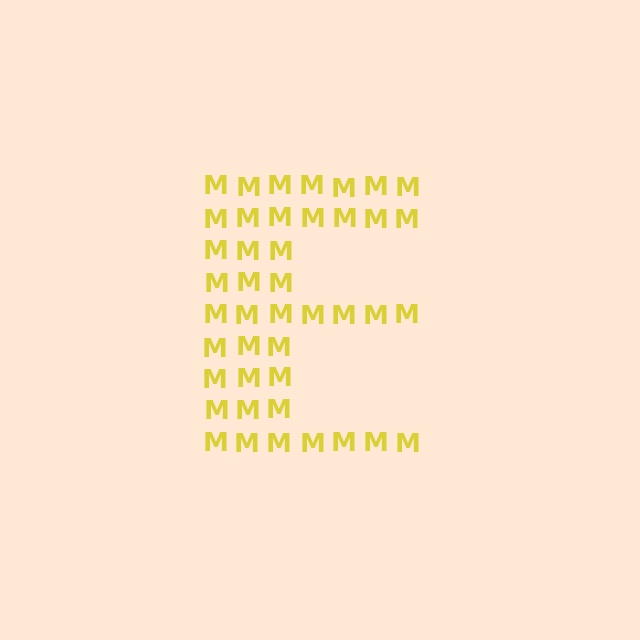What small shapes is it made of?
It is made of small letter M's.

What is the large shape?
The large shape is the letter E.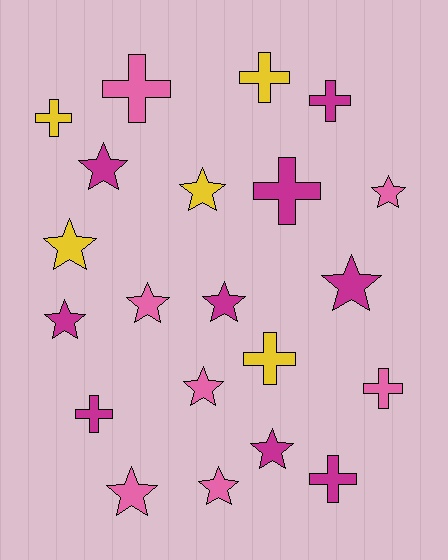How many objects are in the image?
There are 21 objects.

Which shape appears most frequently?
Star, with 12 objects.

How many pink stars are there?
There are 5 pink stars.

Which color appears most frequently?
Magenta, with 9 objects.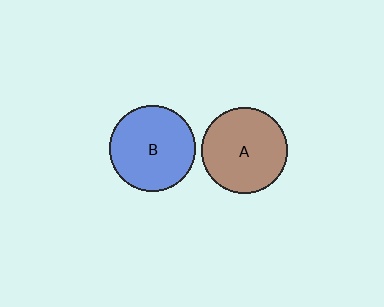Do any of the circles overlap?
No, none of the circles overlap.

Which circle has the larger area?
Circle B (blue).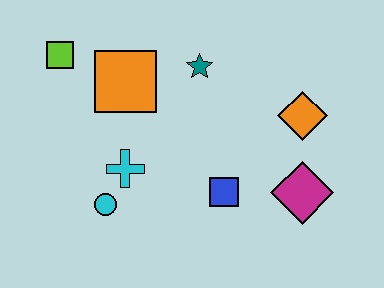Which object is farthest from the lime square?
The magenta diamond is farthest from the lime square.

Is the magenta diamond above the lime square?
No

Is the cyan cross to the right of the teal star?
No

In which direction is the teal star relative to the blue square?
The teal star is above the blue square.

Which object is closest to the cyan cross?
The cyan circle is closest to the cyan cross.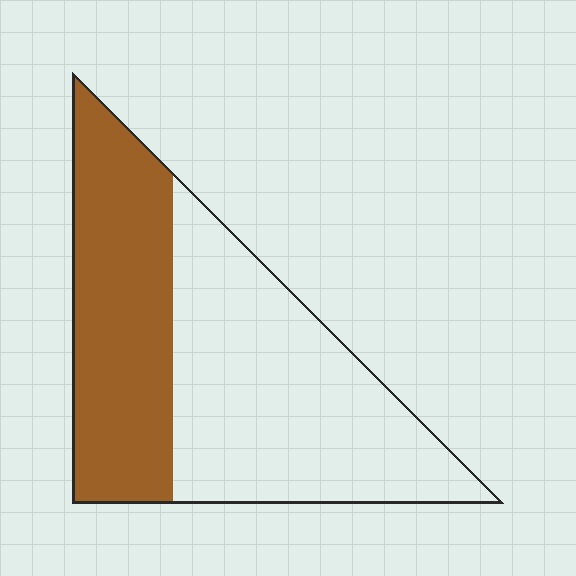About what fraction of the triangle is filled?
About two fifths (2/5).